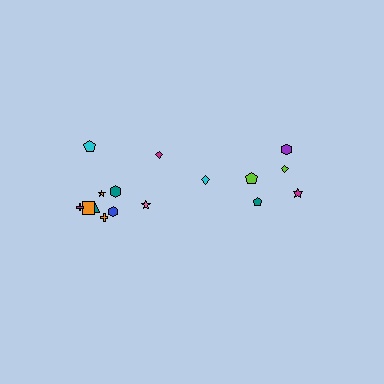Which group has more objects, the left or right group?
The left group.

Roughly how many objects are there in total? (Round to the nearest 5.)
Roughly 15 objects in total.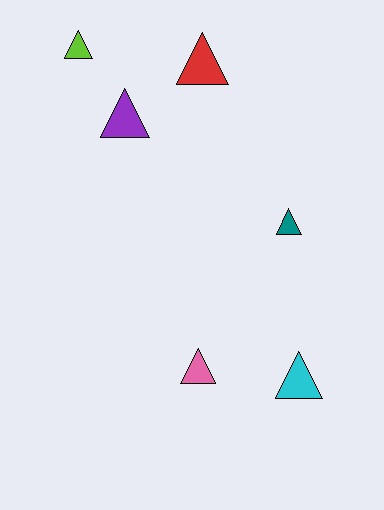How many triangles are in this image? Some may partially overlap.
There are 6 triangles.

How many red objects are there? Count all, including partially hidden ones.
There is 1 red object.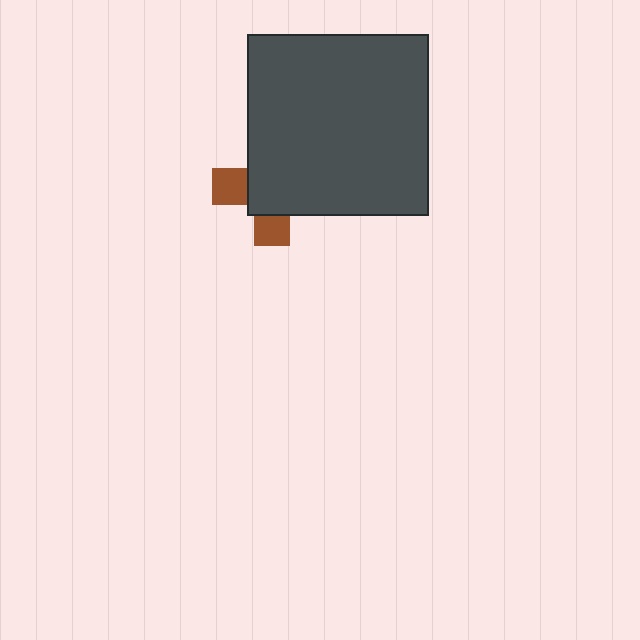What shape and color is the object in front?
The object in front is a dark gray square.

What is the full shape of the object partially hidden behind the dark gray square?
The partially hidden object is a brown cross.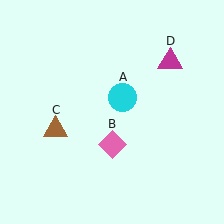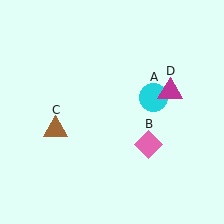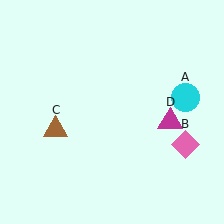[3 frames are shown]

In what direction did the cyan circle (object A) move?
The cyan circle (object A) moved right.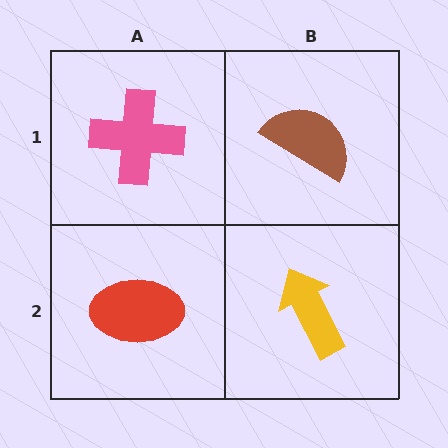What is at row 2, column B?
A yellow arrow.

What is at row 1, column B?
A brown semicircle.